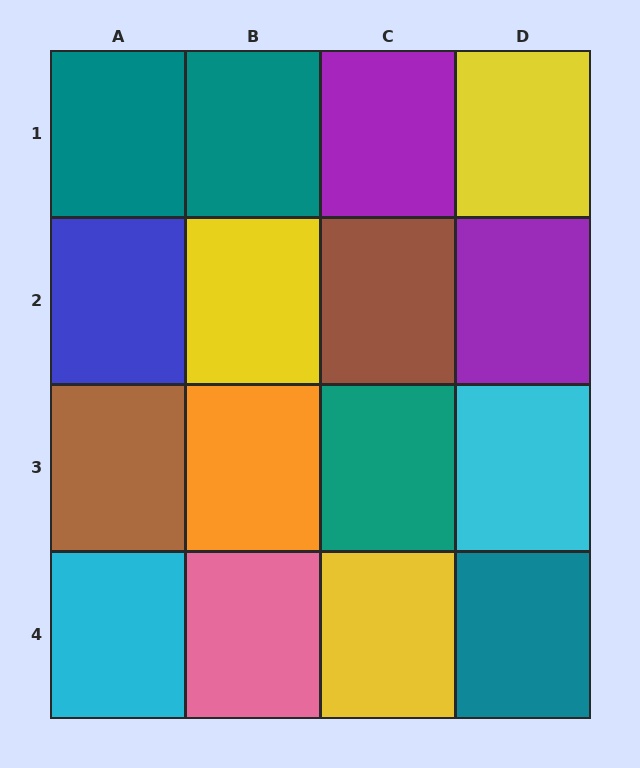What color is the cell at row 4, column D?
Teal.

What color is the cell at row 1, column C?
Purple.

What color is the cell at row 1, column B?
Teal.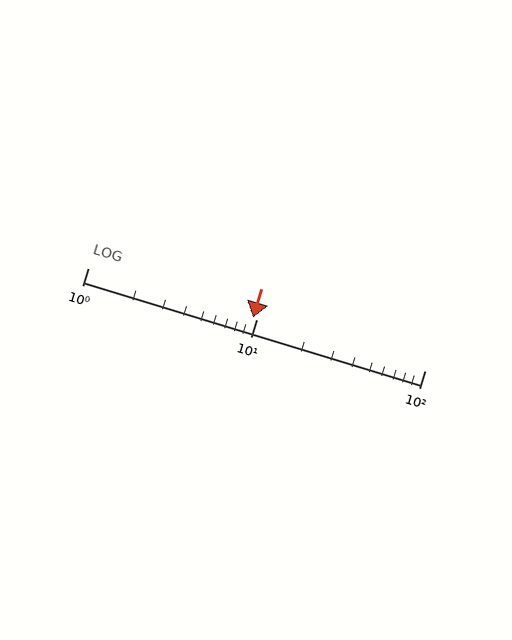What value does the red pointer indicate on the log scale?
The pointer indicates approximately 9.6.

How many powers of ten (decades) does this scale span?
The scale spans 2 decades, from 1 to 100.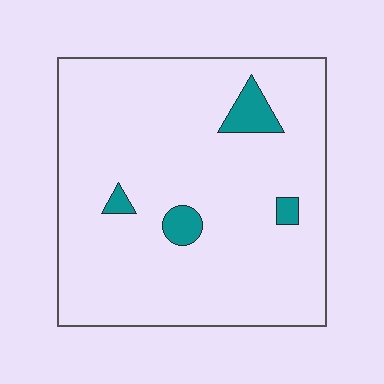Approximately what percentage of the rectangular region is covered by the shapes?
Approximately 5%.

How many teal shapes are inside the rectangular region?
4.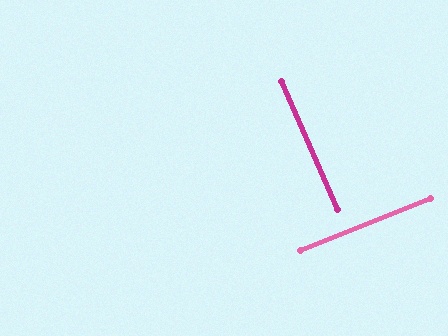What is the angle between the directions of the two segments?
Approximately 88 degrees.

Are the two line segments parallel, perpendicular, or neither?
Perpendicular — they meet at approximately 88°.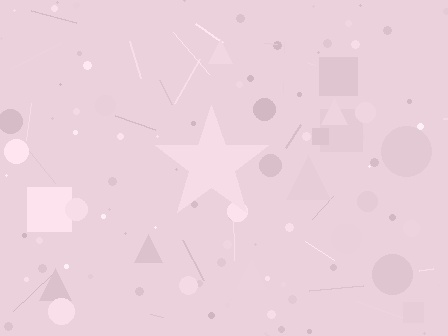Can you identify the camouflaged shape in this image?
The camouflaged shape is a star.